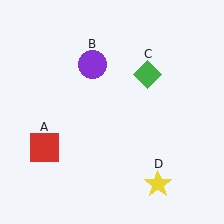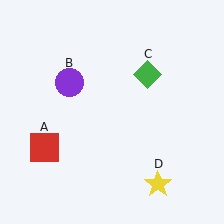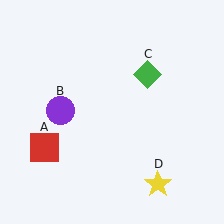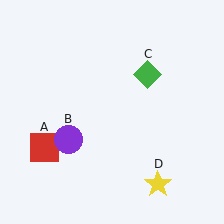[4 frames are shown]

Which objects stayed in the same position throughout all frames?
Red square (object A) and green diamond (object C) and yellow star (object D) remained stationary.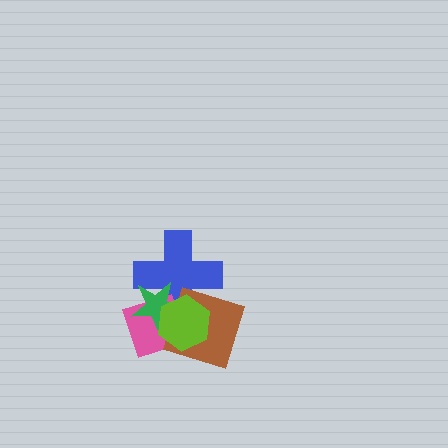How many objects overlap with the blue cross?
4 objects overlap with the blue cross.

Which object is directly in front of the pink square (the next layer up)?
The green star is directly in front of the pink square.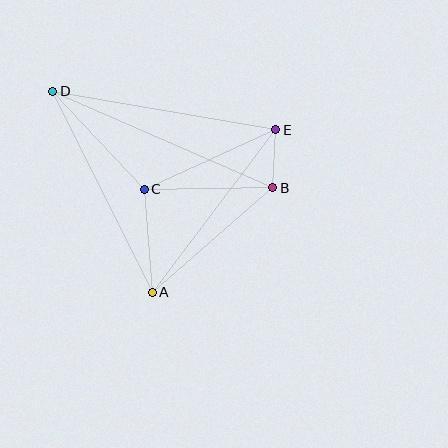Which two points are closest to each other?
Points B and E are closest to each other.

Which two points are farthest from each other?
Points B and D are farthest from each other.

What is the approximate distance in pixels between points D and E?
The distance between D and E is approximately 226 pixels.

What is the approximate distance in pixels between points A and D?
The distance between A and D is approximately 224 pixels.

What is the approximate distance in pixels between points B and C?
The distance between B and C is approximately 128 pixels.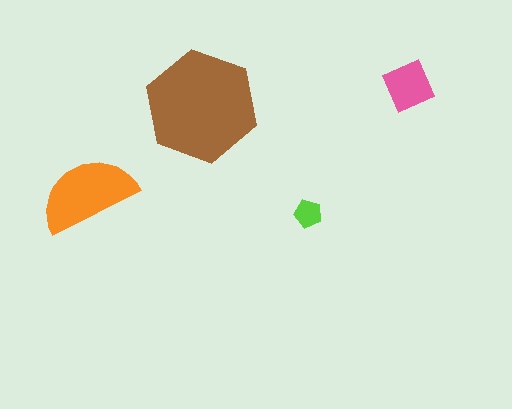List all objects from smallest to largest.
The lime pentagon, the pink diamond, the orange semicircle, the brown hexagon.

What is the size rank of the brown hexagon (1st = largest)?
1st.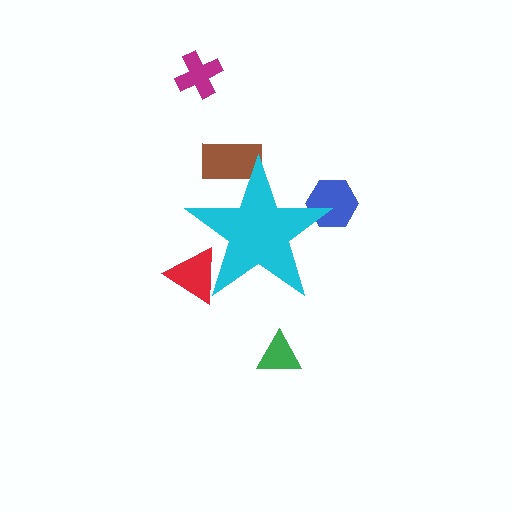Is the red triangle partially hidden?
Yes, the red triangle is partially hidden behind the cyan star.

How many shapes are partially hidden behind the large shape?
3 shapes are partially hidden.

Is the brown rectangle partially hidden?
Yes, the brown rectangle is partially hidden behind the cyan star.